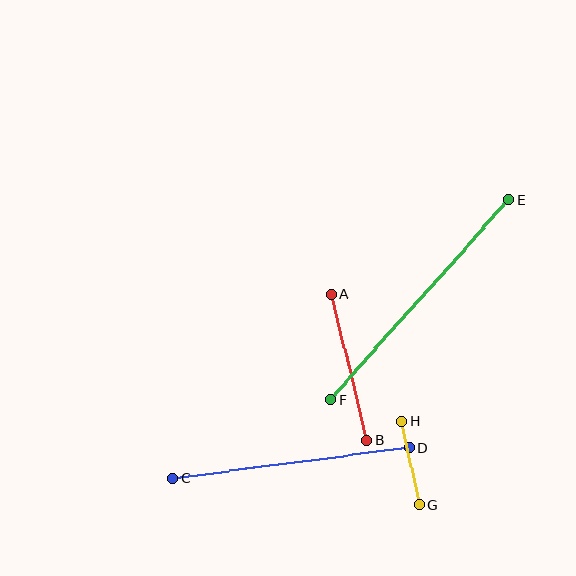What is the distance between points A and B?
The distance is approximately 151 pixels.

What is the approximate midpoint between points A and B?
The midpoint is at approximately (349, 367) pixels.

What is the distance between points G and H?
The distance is approximately 85 pixels.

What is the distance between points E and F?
The distance is approximately 267 pixels.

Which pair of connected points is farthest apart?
Points E and F are farthest apart.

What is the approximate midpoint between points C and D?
The midpoint is at approximately (291, 463) pixels.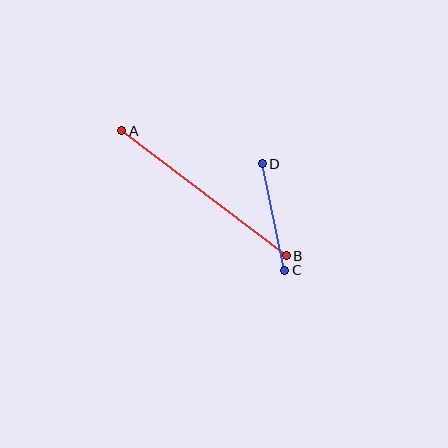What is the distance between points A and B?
The distance is approximately 207 pixels.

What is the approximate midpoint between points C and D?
The midpoint is at approximately (273, 217) pixels.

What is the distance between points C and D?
The distance is approximately 109 pixels.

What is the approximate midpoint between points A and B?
The midpoint is at approximately (204, 193) pixels.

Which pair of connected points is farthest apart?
Points A and B are farthest apart.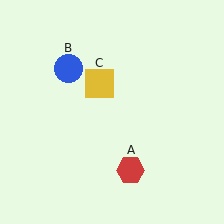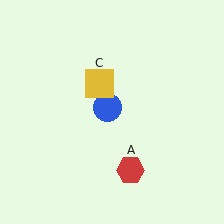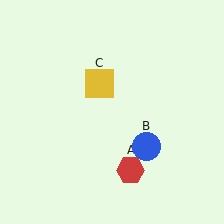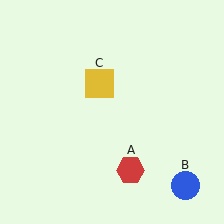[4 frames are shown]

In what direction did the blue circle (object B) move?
The blue circle (object B) moved down and to the right.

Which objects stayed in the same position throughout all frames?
Red hexagon (object A) and yellow square (object C) remained stationary.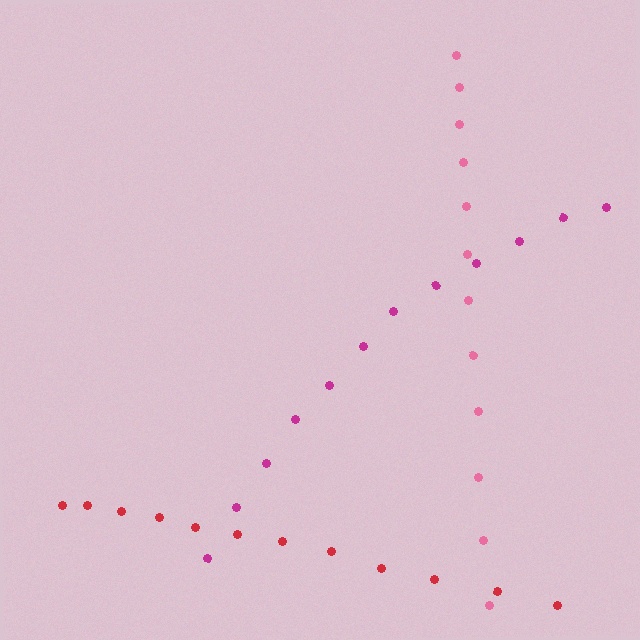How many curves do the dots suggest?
There are 3 distinct paths.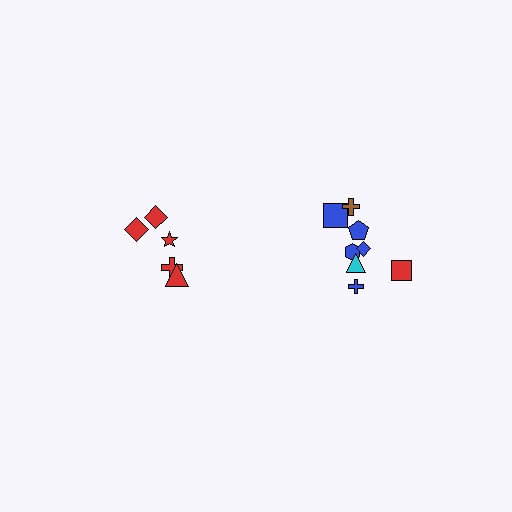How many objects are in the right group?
There are 8 objects.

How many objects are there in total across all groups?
There are 13 objects.